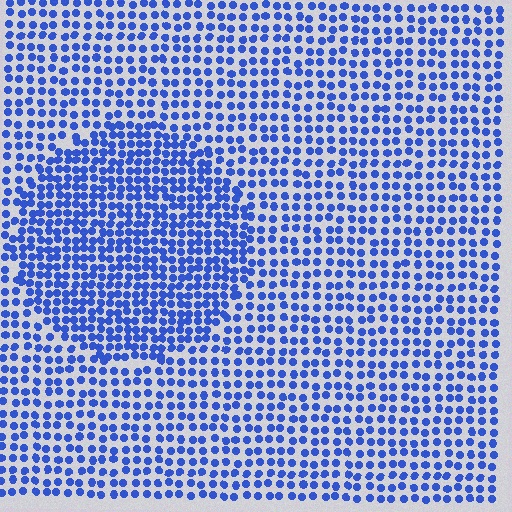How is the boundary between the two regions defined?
The boundary is defined by a change in element density (approximately 1.6x ratio). All elements are the same color, size, and shape.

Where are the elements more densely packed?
The elements are more densely packed inside the circle boundary.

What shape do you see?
I see a circle.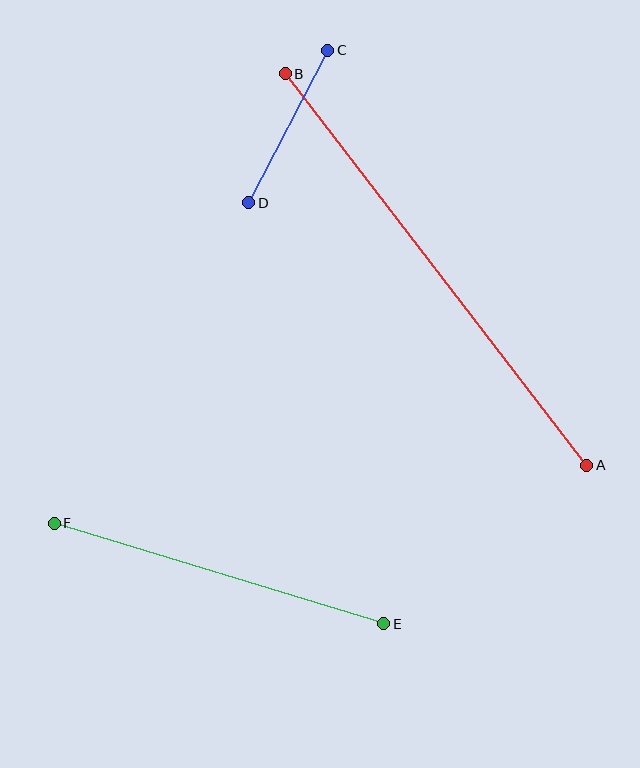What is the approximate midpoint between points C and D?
The midpoint is at approximately (288, 127) pixels.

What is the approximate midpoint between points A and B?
The midpoint is at approximately (436, 269) pixels.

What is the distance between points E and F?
The distance is approximately 344 pixels.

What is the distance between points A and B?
The distance is approximately 494 pixels.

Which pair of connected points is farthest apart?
Points A and B are farthest apart.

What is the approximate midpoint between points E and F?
The midpoint is at approximately (219, 574) pixels.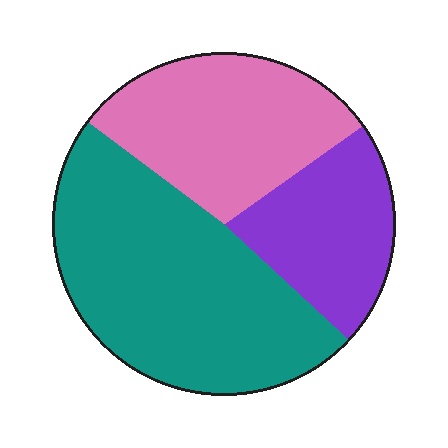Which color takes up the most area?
Teal, at roughly 50%.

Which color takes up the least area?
Purple, at roughly 20%.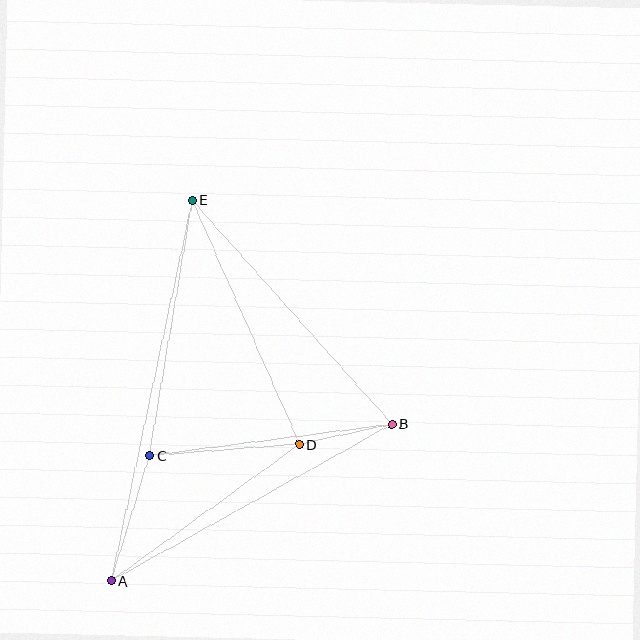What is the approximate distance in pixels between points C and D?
The distance between C and D is approximately 150 pixels.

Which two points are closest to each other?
Points B and D are closest to each other.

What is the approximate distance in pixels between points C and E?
The distance between C and E is approximately 259 pixels.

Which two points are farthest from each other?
Points A and E are farthest from each other.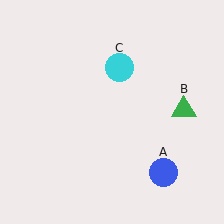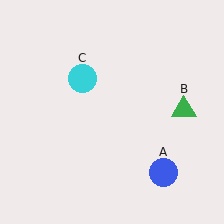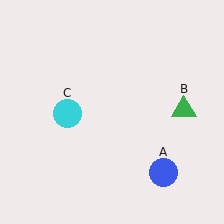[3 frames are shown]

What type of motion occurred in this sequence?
The cyan circle (object C) rotated counterclockwise around the center of the scene.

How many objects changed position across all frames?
1 object changed position: cyan circle (object C).